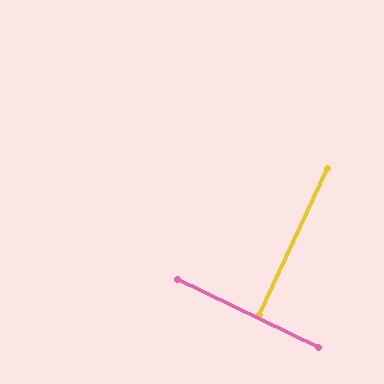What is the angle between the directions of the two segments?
Approximately 89 degrees.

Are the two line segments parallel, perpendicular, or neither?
Perpendicular — they meet at approximately 89°.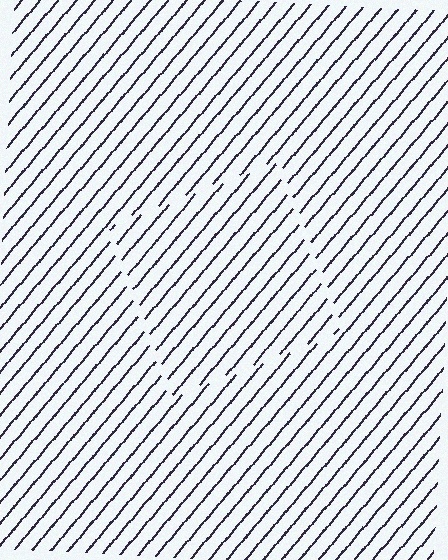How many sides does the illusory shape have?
4 sides — the line-ends trace a square.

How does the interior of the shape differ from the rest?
The interior of the shape contains the same grating, shifted by half a period — the contour is defined by the phase discontinuity where line-ends from the inner and outer gratings abut.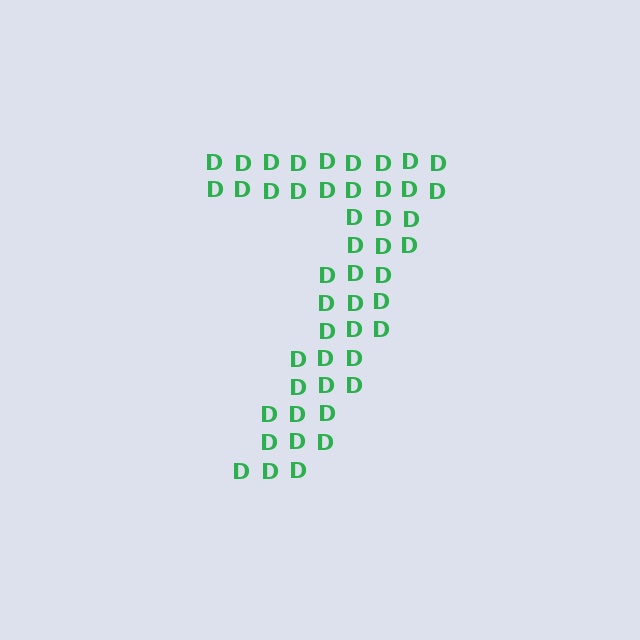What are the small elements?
The small elements are letter D's.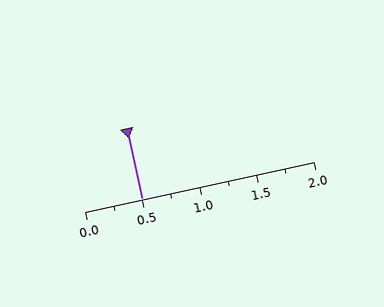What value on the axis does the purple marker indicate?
The marker indicates approximately 0.5.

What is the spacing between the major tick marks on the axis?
The major ticks are spaced 0.5 apart.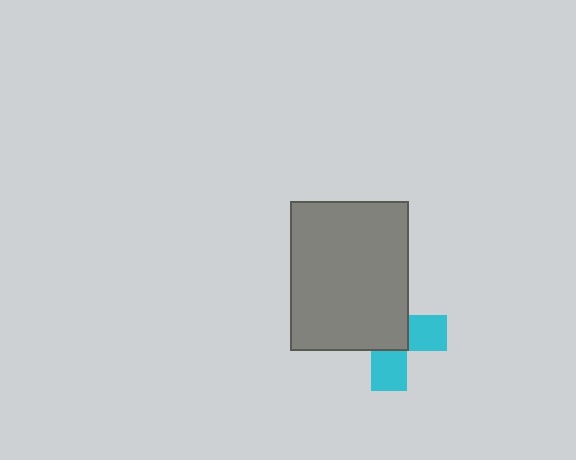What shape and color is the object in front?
The object in front is a gray rectangle.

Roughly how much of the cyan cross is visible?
A small part of it is visible (roughly 39%).